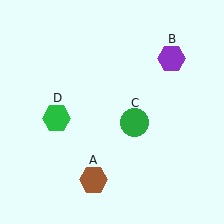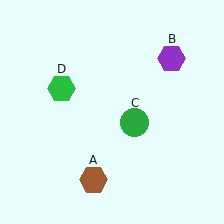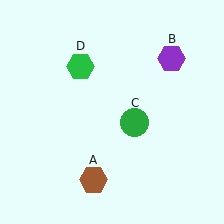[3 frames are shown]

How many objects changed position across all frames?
1 object changed position: green hexagon (object D).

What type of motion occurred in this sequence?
The green hexagon (object D) rotated clockwise around the center of the scene.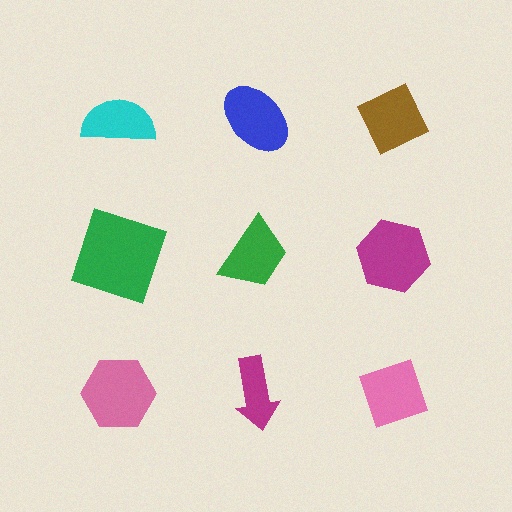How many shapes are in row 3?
3 shapes.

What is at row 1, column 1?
A cyan semicircle.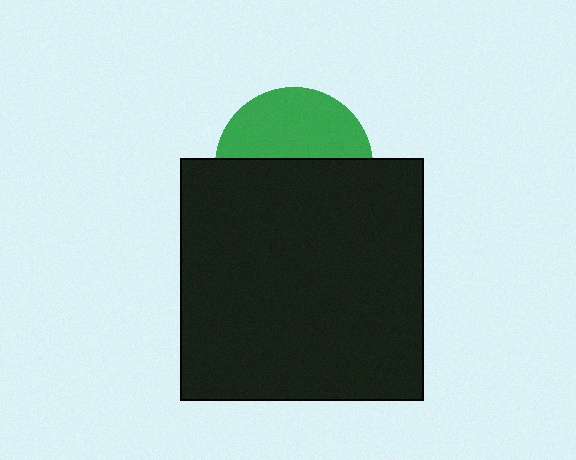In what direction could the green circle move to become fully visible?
The green circle could move up. That would shift it out from behind the black square entirely.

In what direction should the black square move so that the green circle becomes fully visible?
The black square should move down. That is the shortest direction to clear the overlap and leave the green circle fully visible.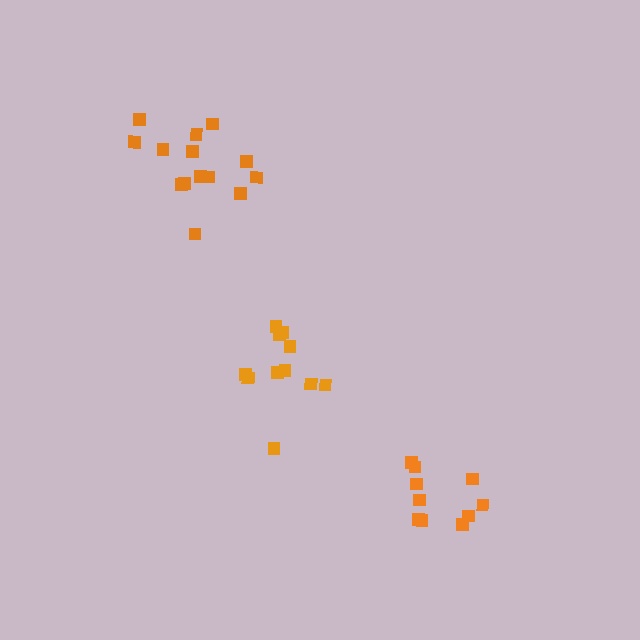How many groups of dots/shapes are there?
There are 3 groups.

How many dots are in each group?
Group 1: 14 dots, Group 2: 10 dots, Group 3: 11 dots (35 total).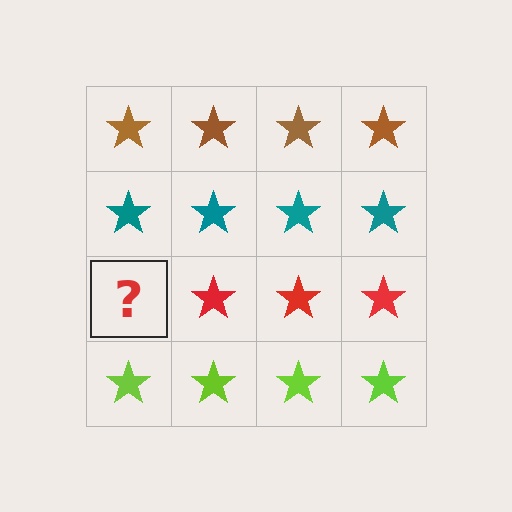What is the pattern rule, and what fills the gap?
The rule is that each row has a consistent color. The gap should be filled with a red star.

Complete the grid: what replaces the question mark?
The question mark should be replaced with a red star.